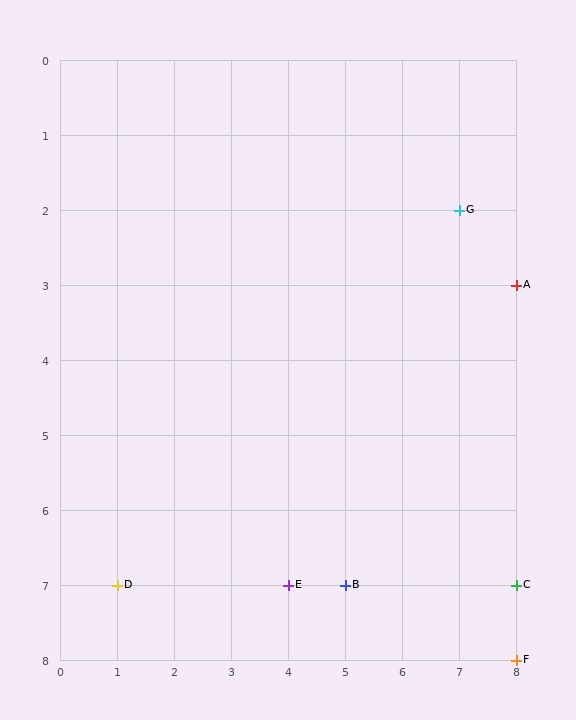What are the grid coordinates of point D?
Point D is at grid coordinates (1, 7).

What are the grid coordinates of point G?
Point G is at grid coordinates (7, 2).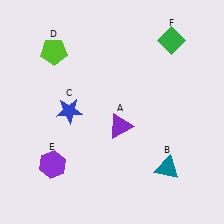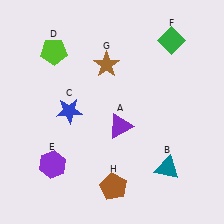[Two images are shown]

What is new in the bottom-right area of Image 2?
A brown pentagon (H) was added in the bottom-right area of Image 2.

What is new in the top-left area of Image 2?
A brown star (G) was added in the top-left area of Image 2.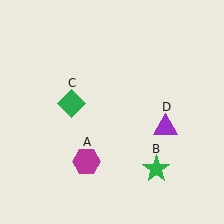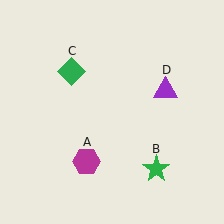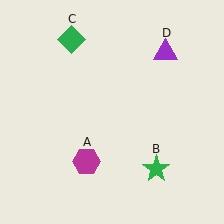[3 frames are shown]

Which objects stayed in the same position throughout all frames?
Magenta hexagon (object A) and green star (object B) remained stationary.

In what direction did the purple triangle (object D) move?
The purple triangle (object D) moved up.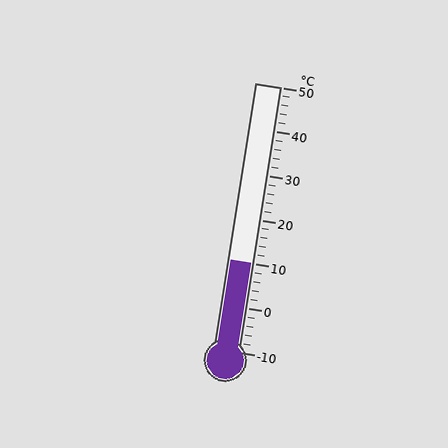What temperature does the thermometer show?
The thermometer shows approximately 10°C.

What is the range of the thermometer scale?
The thermometer scale ranges from -10°C to 50°C.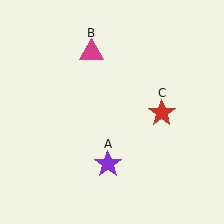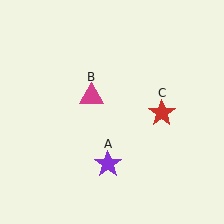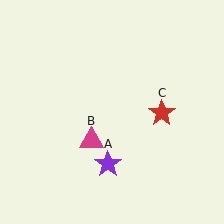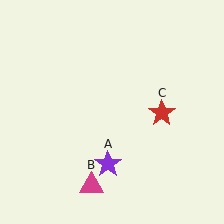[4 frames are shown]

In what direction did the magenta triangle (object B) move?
The magenta triangle (object B) moved down.